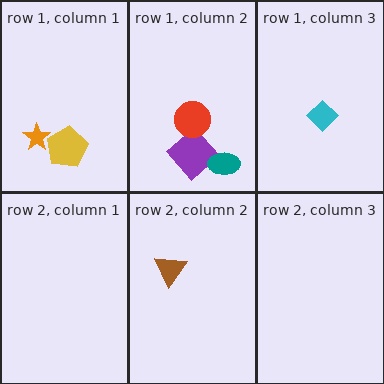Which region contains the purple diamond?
The row 1, column 2 region.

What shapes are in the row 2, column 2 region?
The brown triangle.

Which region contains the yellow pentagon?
The row 1, column 1 region.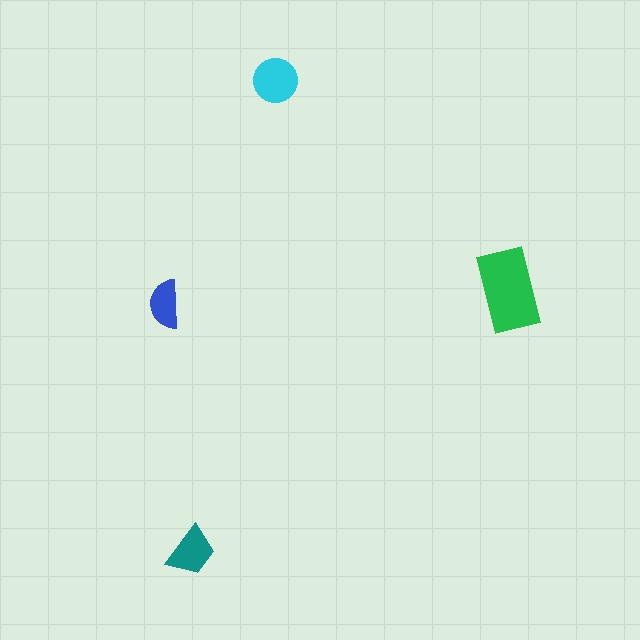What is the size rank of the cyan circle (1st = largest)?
2nd.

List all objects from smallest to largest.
The blue semicircle, the teal trapezoid, the cyan circle, the green rectangle.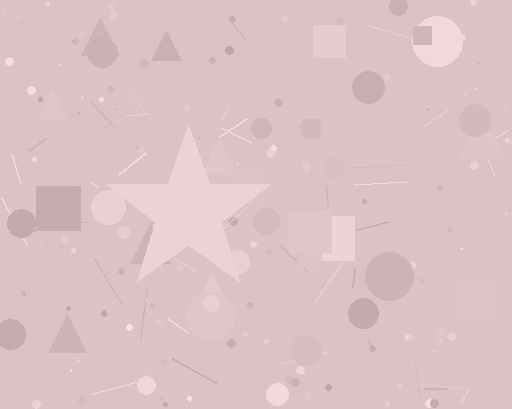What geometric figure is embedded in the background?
A star is embedded in the background.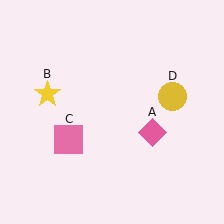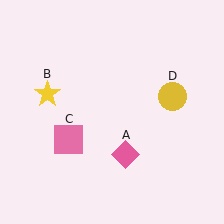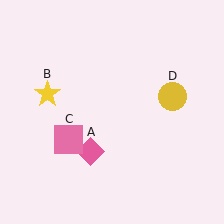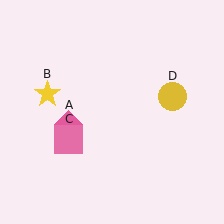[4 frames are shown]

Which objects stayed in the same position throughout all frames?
Yellow star (object B) and pink square (object C) and yellow circle (object D) remained stationary.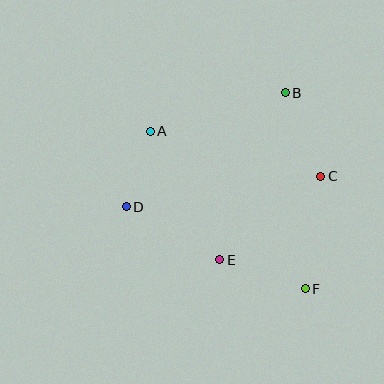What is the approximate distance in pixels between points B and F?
The distance between B and F is approximately 197 pixels.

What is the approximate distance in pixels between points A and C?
The distance between A and C is approximately 176 pixels.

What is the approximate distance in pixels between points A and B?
The distance between A and B is approximately 141 pixels.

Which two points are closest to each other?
Points A and D are closest to each other.